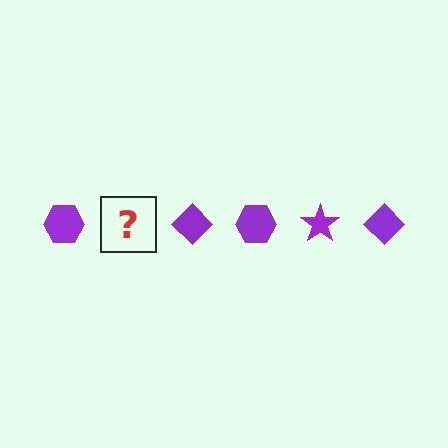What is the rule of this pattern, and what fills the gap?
The rule is that the pattern cycles through hexagon, star, diamond shapes in purple. The gap should be filled with a purple star.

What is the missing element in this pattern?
The missing element is a purple star.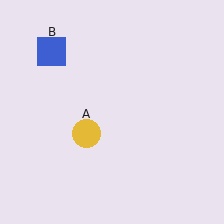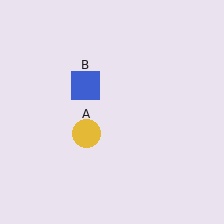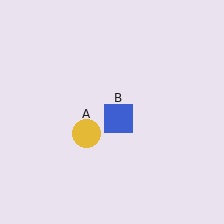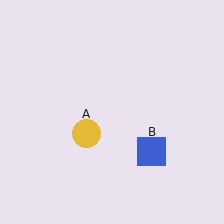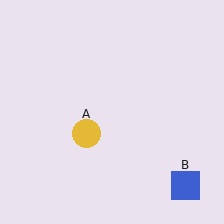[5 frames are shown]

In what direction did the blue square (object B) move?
The blue square (object B) moved down and to the right.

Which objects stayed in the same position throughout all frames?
Yellow circle (object A) remained stationary.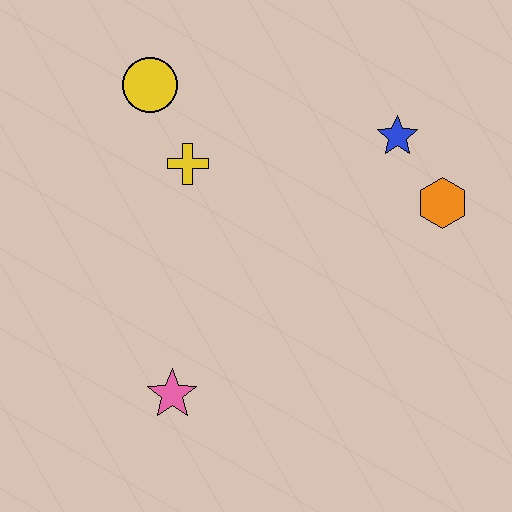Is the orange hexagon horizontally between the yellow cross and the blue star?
No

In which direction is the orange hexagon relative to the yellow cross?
The orange hexagon is to the right of the yellow cross.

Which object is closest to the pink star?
The yellow cross is closest to the pink star.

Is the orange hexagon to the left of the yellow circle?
No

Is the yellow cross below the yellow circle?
Yes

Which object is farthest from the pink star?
The blue star is farthest from the pink star.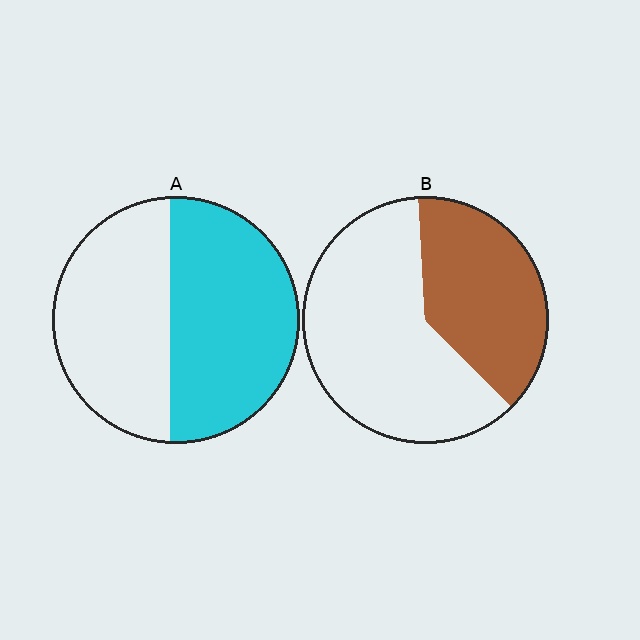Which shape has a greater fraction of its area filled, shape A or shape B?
Shape A.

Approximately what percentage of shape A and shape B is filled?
A is approximately 55% and B is approximately 40%.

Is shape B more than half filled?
No.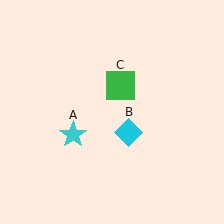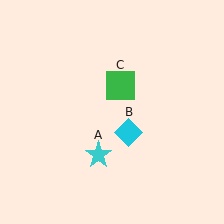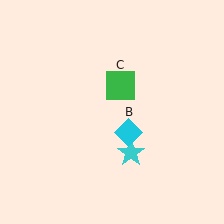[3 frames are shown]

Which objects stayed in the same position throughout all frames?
Cyan diamond (object B) and green square (object C) remained stationary.